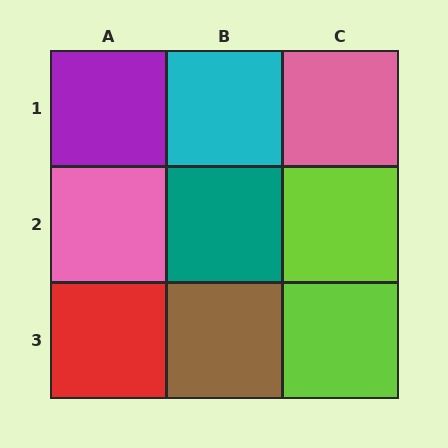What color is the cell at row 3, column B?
Brown.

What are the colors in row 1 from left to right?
Purple, cyan, pink.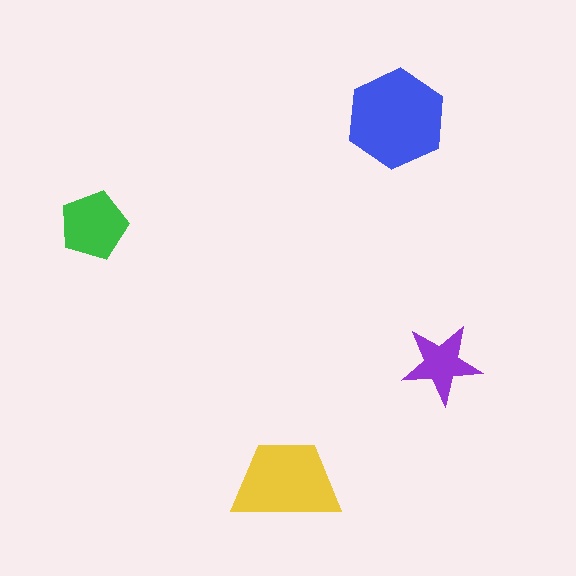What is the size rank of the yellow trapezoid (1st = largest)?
2nd.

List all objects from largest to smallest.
The blue hexagon, the yellow trapezoid, the green pentagon, the purple star.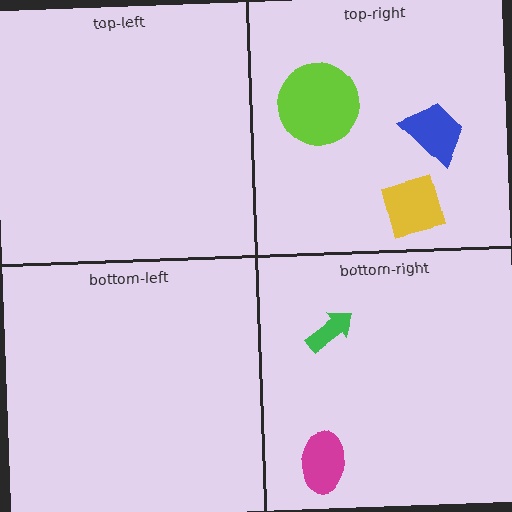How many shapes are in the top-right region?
3.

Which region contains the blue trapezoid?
The top-right region.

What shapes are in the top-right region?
The yellow square, the blue trapezoid, the lime circle.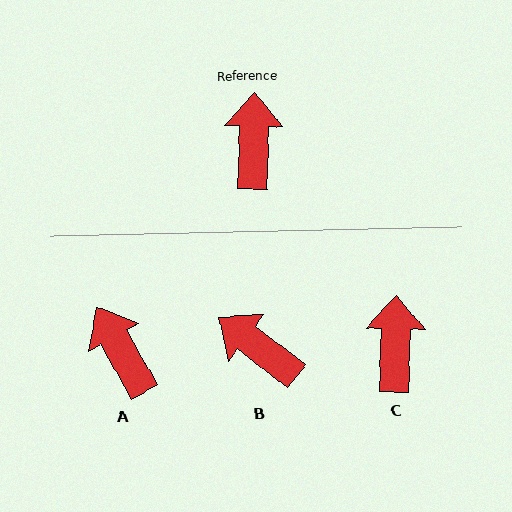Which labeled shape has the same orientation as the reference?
C.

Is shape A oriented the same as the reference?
No, it is off by about 31 degrees.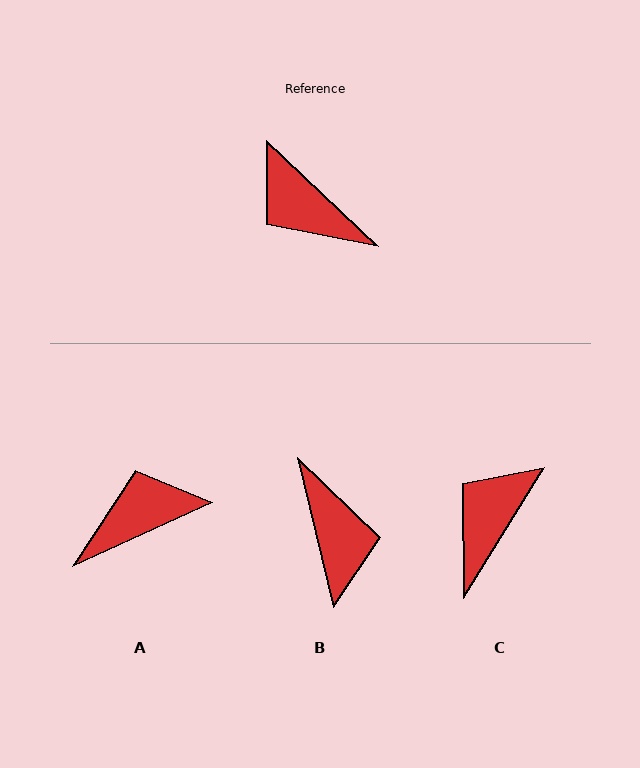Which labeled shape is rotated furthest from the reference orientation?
B, about 147 degrees away.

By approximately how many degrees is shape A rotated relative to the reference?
Approximately 112 degrees clockwise.